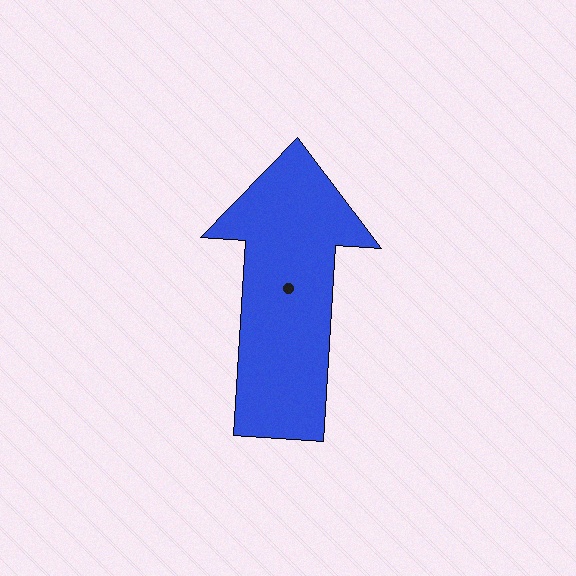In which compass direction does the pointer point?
North.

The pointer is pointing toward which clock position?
Roughly 12 o'clock.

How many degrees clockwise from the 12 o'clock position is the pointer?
Approximately 4 degrees.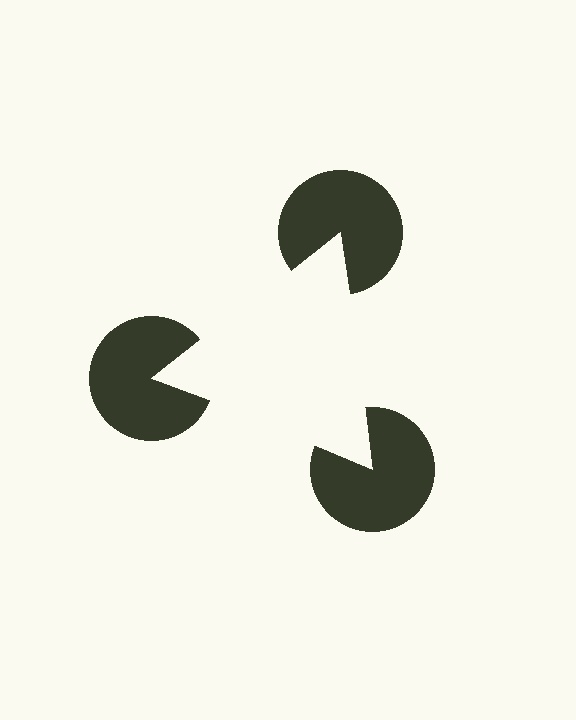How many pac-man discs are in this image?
There are 3 — one at each vertex of the illusory triangle.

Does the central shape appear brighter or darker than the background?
It typically appears slightly brighter than the background, even though no actual brightness change is drawn.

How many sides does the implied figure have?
3 sides.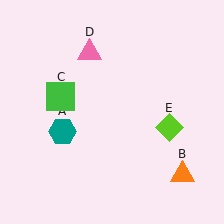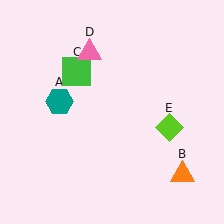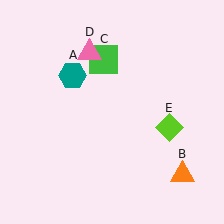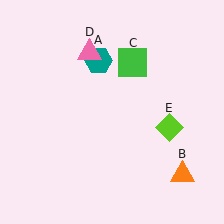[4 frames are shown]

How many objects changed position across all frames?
2 objects changed position: teal hexagon (object A), green square (object C).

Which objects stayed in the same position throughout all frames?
Orange triangle (object B) and pink triangle (object D) and lime diamond (object E) remained stationary.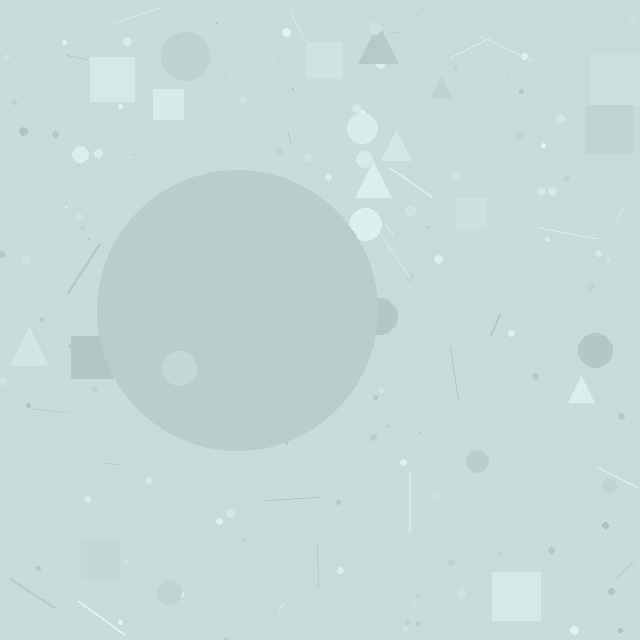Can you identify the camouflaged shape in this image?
The camouflaged shape is a circle.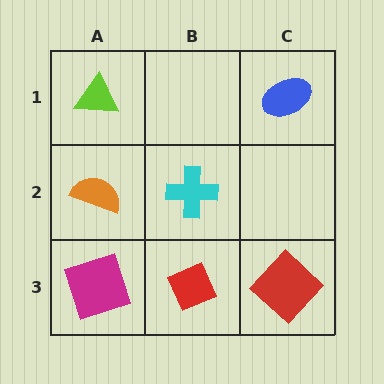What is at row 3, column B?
A red diamond.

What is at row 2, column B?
A cyan cross.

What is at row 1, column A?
A lime triangle.